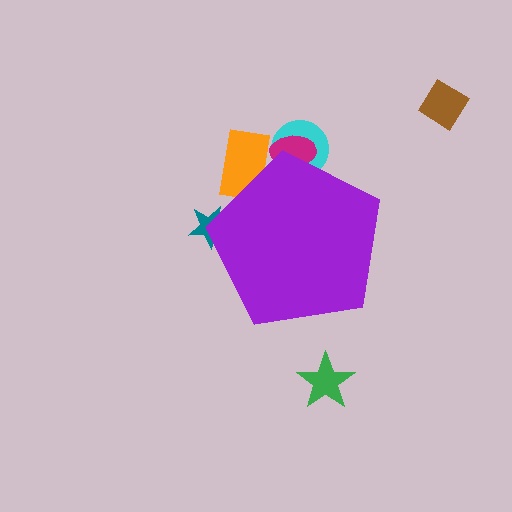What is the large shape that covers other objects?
A purple pentagon.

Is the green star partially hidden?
No, the green star is fully visible.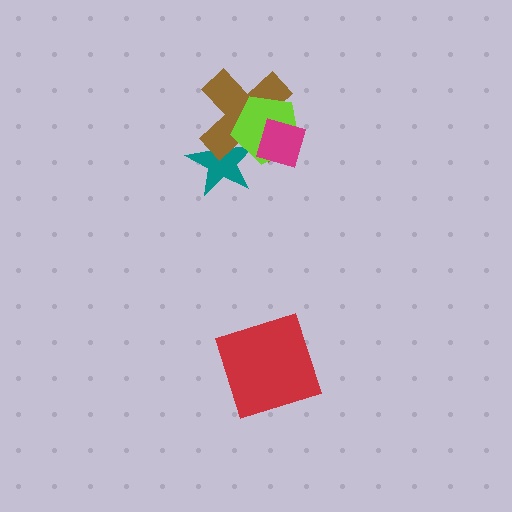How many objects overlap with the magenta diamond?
2 objects overlap with the magenta diamond.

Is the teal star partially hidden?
Yes, it is partially covered by another shape.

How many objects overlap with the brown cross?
3 objects overlap with the brown cross.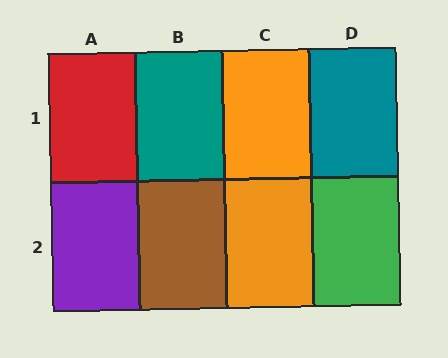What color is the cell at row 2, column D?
Green.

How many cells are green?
1 cell is green.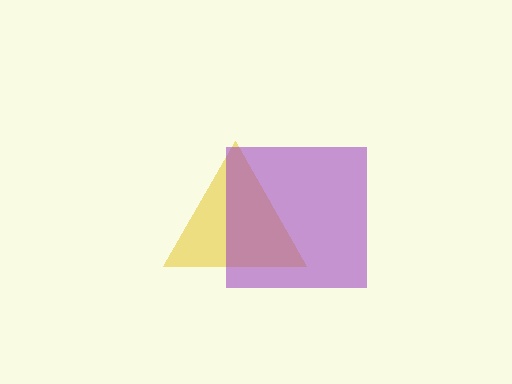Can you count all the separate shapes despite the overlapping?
Yes, there are 2 separate shapes.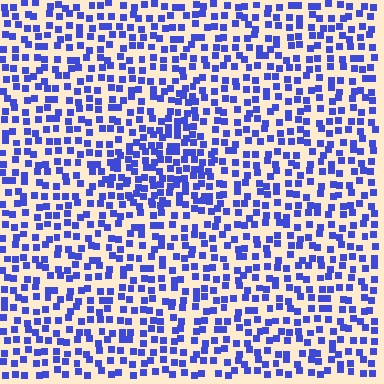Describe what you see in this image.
The image contains small blue elements arranged at two different densities. A triangle-shaped region is visible where the elements are more densely packed than the surrounding area.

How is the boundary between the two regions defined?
The boundary is defined by a change in element density (approximately 1.6x ratio). All elements are the same color, size, and shape.